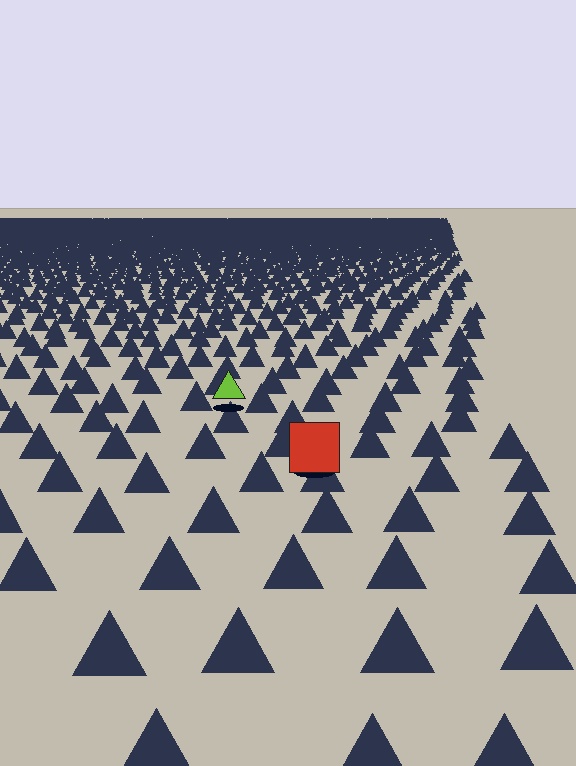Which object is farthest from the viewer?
The lime triangle is farthest from the viewer. It appears smaller and the ground texture around it is denser.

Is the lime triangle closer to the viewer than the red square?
No. The red square is closer — you can tell from the texture gradient: the ground texture is coarser near it.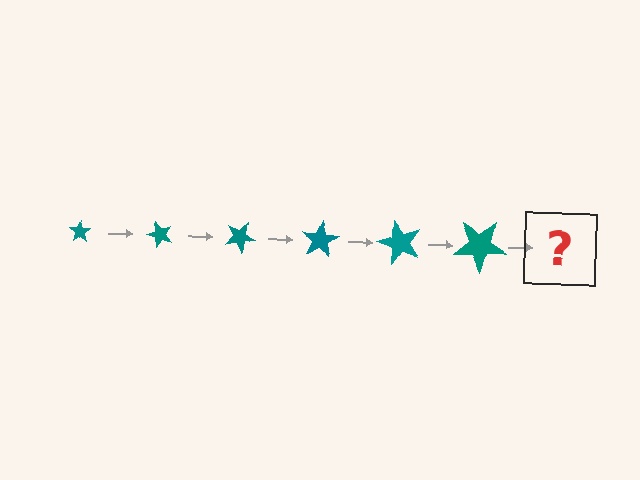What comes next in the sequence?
The next element should be a star, larger than the previous one and rotated 300 degrees from the start.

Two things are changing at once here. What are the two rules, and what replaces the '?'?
The two rules are that the star grows larger each step and it rotates 50 degrees each step. The '?' should be a star, larger than the previous one and rotated 300 degrees from the start.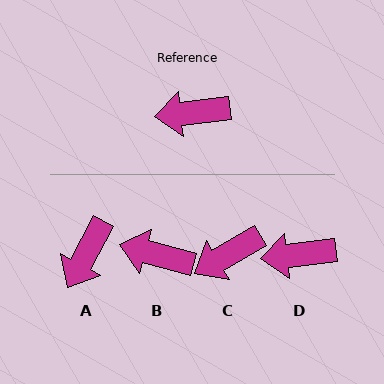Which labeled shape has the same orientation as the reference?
D.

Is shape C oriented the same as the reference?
No, it is off by about 24 degrees.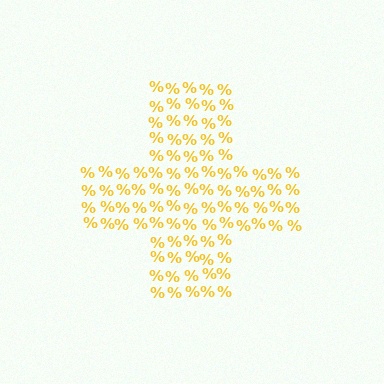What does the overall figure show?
The overall figure shows a cross.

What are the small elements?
The small elements are percent signs.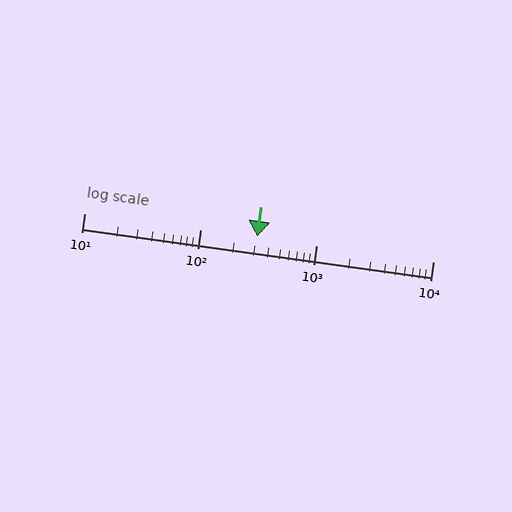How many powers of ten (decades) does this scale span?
The scale spans 3 decades, from 10 to 10000.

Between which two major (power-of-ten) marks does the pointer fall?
The pointer is between 100 and 1000.